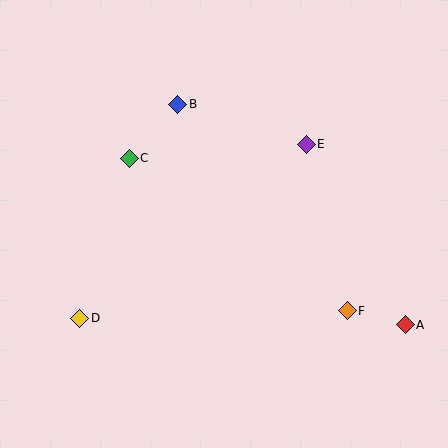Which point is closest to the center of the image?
Point E at (306, 144) is closest to the center.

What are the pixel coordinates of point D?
Point D is at (80, 318).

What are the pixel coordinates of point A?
Point A is at (405, 325).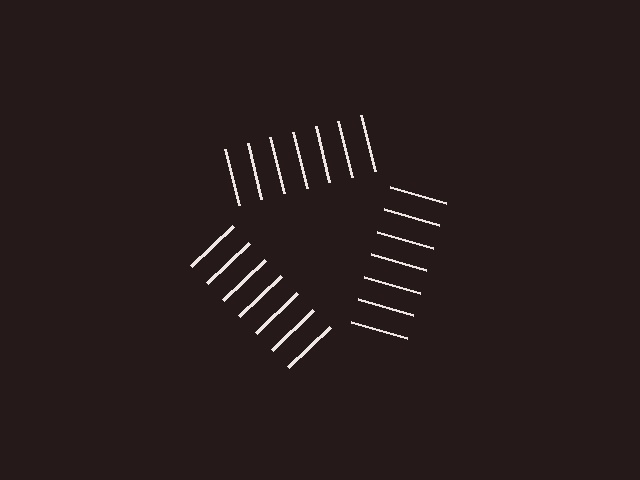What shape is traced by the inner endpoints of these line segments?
An illusory triangle — the line segments terminate on its edges but no continuous stroke is drawn.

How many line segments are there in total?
21 — 7 along each of the 3 edges.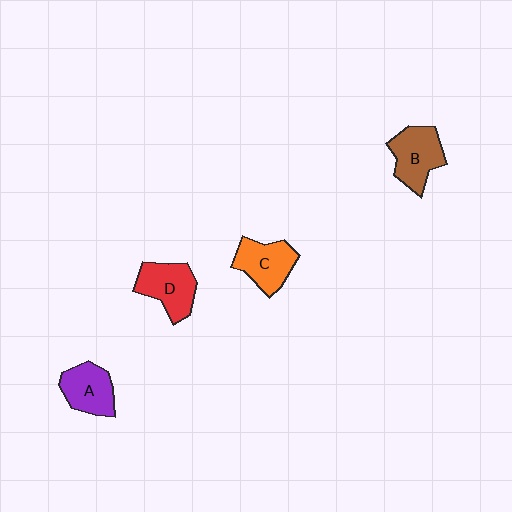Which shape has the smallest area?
Shape A (purple).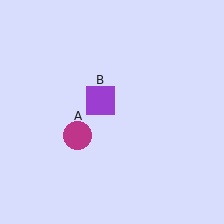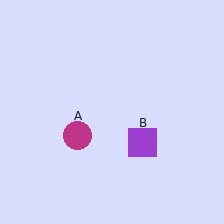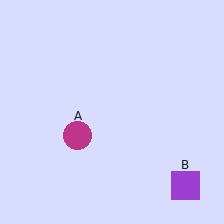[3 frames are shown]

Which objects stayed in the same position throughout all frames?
Magenta circle (object A) remained stationary.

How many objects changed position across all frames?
1 object changed position: purple square (object B).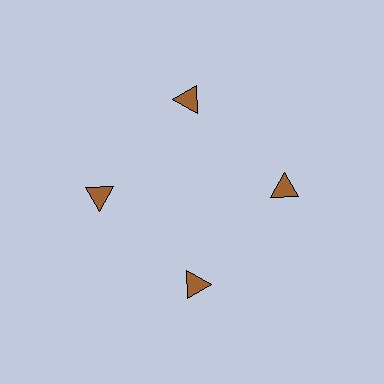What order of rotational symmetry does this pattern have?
This pattern has 4-fold rotational symmetry.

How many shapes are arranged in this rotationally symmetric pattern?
There are 4 shapes, arranged in 4 groups of 1.